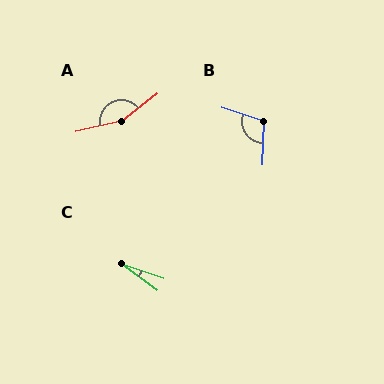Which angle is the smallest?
C, at approximately 18 degrees.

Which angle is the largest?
A, at approximately 155 degrees.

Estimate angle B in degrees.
Approximately 106 degrees.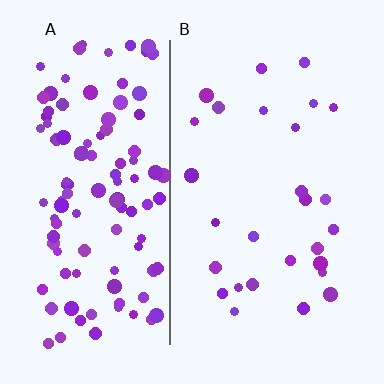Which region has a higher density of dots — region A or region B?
A (the left).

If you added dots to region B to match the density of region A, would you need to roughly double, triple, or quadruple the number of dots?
Approximately quadruple.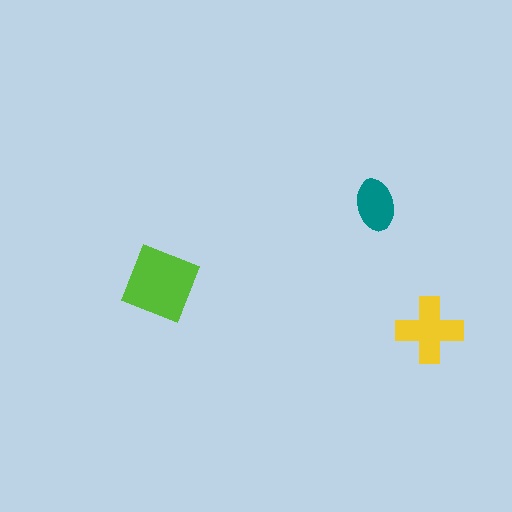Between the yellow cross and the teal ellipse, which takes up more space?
The yellow cross.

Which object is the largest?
The lime square.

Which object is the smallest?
The teal ellipse.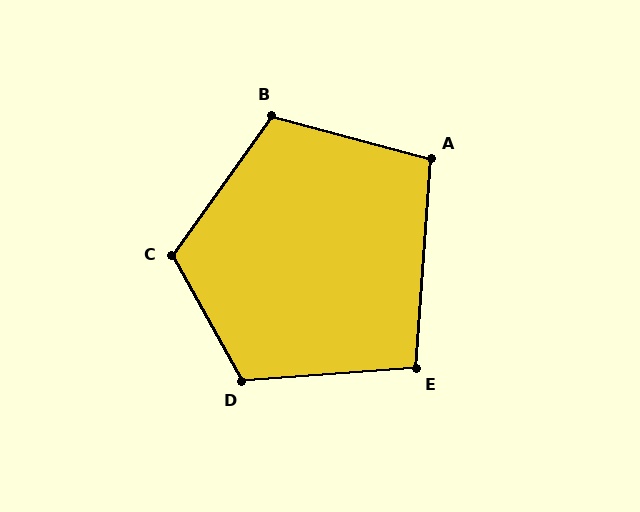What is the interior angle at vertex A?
Approximately 101 degrees (obtuse).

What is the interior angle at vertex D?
Approximately 115 degrees (obtuse).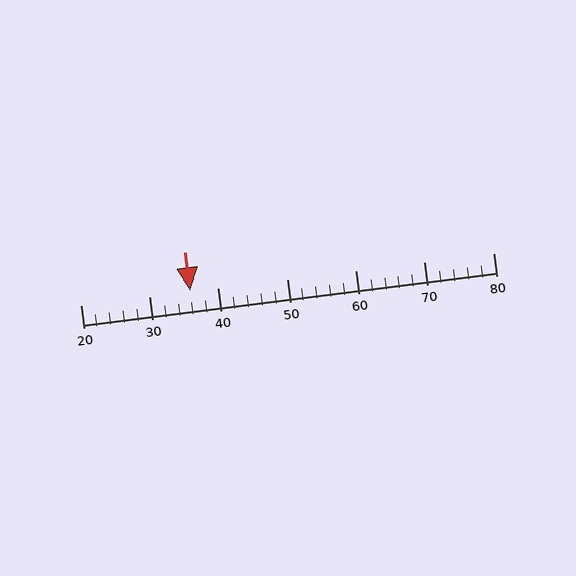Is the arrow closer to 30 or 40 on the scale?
The arrow is closer to 40.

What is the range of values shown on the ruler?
The ruler shows values from 20 to 80.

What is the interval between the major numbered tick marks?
The major tick marks are spaced 10 units apart.